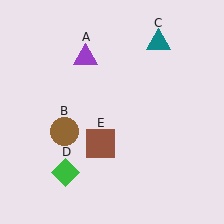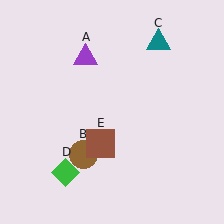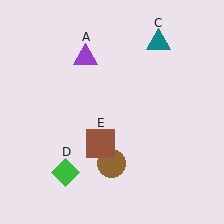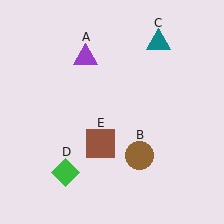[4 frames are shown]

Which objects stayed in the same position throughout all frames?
Purple triangle (object A) and teal triangle (object C) and green diamond (object D) and brown square (object E) remained stationary.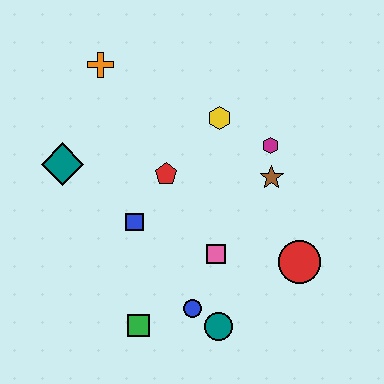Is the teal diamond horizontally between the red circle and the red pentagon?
No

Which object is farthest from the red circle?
The orange cross is farthest from the red circle.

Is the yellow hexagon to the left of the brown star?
Yes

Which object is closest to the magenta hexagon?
The brown star is closest to the magenta hexagon.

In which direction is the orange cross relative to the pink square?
The orange cross is above the pink square.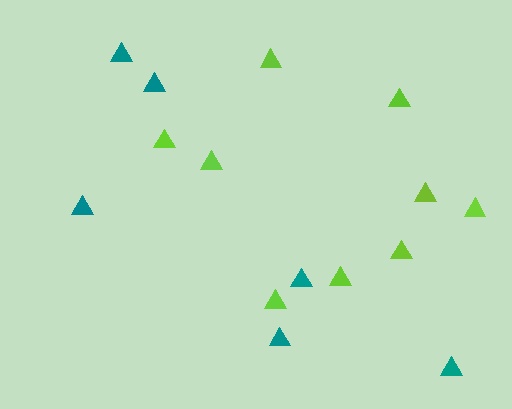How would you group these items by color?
There are 2 groups: one group of lime triangles (9) and one group of teal triangles (6).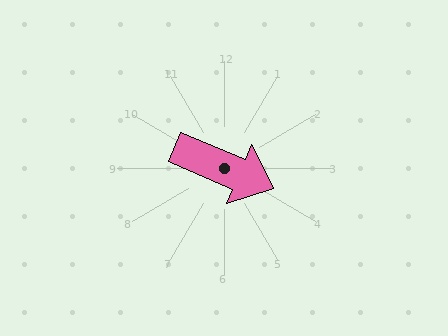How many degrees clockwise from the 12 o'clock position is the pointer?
Approximately 113 degrees.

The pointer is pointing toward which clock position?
Roughly 4 o'clock.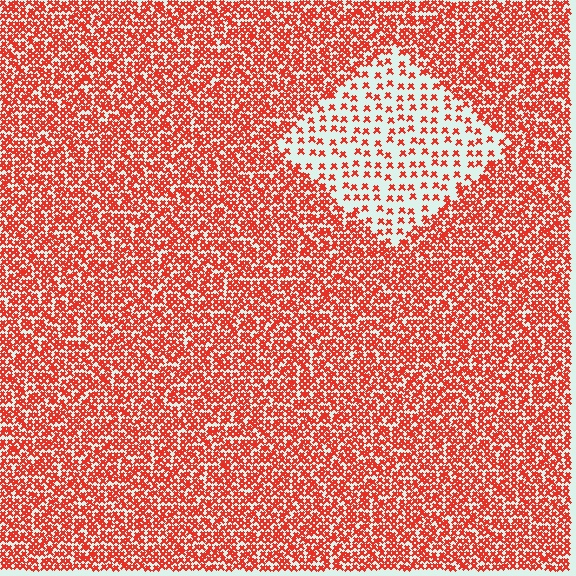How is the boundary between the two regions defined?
The boundary is defined by a change in element density (approximately 2.9x ratio). All elements are the same color, size, and shape.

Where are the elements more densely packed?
The elements are more densely packed outside the diamond boundary.